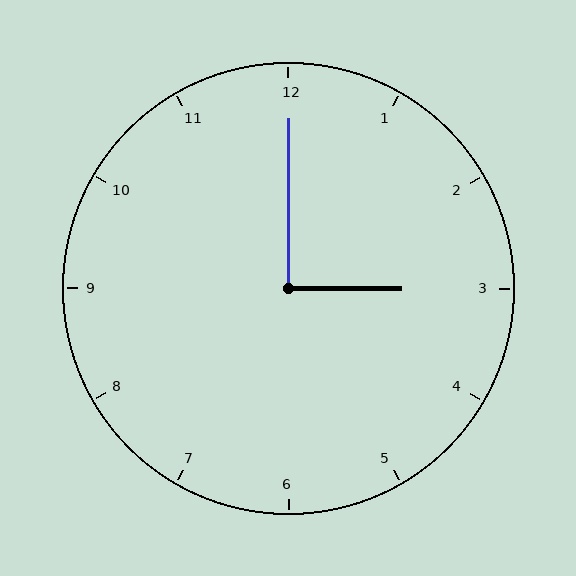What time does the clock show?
3:00.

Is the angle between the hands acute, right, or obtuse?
It is right.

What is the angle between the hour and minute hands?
Approximately 90 degrees.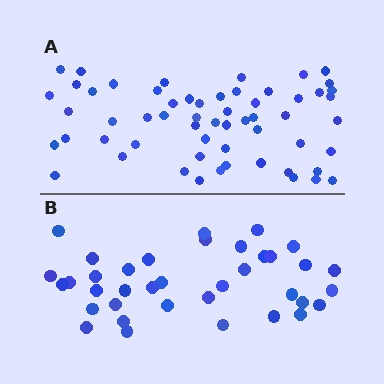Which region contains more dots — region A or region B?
Region A (the top region) has more dots.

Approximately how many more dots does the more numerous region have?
Region A has approximately 20 more dots than region B.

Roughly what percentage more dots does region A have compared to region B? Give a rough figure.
About 55% more.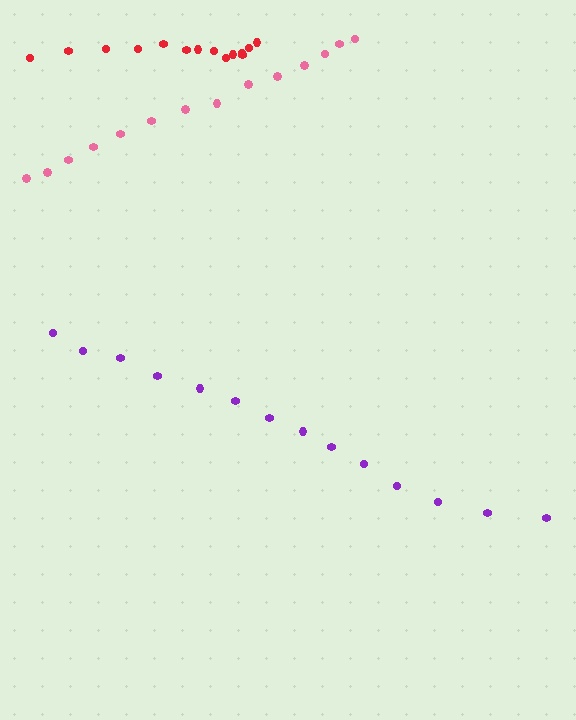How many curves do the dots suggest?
There are 3 distinct paths.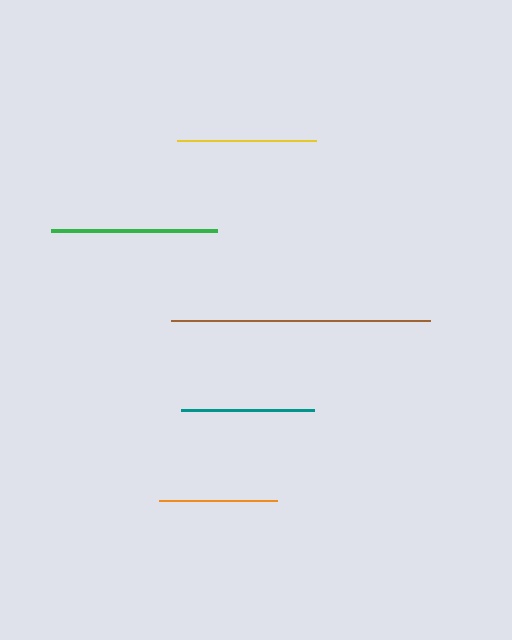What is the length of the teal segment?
The teal segment is approximately 132 pixels long.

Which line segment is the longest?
The brown line is the longest at approximately 259 pixels.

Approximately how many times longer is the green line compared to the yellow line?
The green line is approximately 1.2 times the length of the yellow line.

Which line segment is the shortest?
The orange line is the shortest at approximately 118 pixels.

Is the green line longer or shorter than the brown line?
The brown line is longer than the green line.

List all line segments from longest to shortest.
From longest to shortest: brown, green, yellow, teal, orange.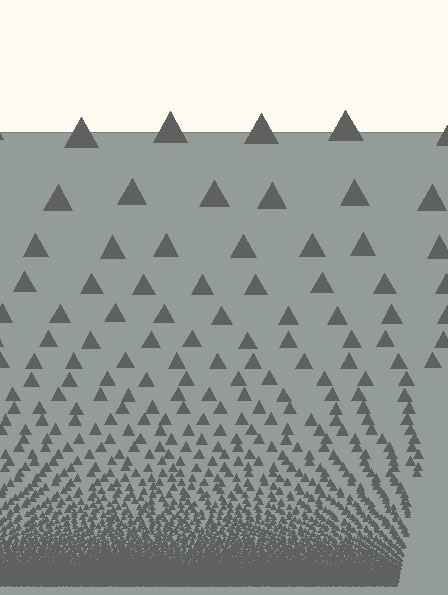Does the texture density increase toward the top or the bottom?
Density increases toward the bottom.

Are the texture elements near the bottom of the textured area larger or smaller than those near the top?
Smaller. The gradient is inverted — elements near the bottom are smaller and denser.